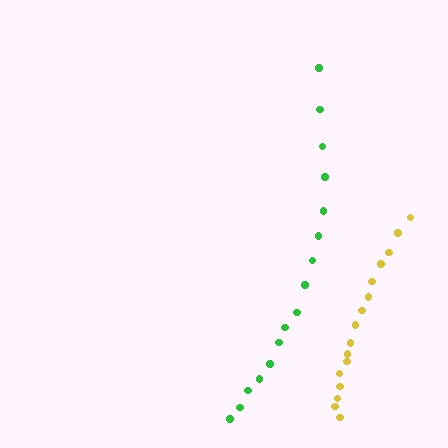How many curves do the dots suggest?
There are 2 distinct paths.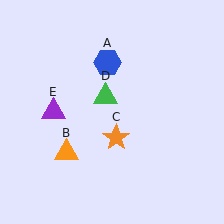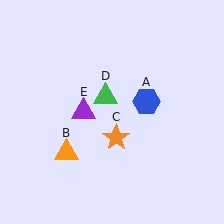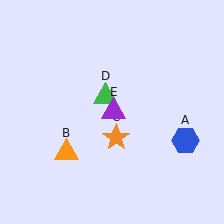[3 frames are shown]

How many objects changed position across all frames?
2 objects changed position: blue hexagon (object A), purple triangle (object E).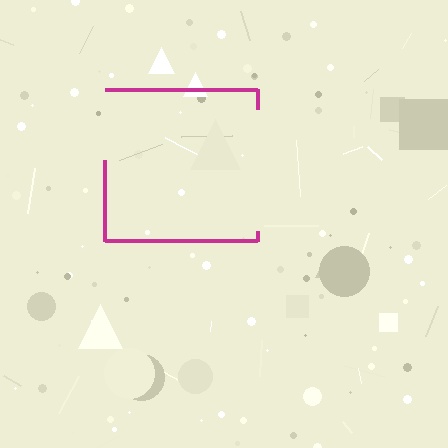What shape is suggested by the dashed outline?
The dashed outline suggests a square.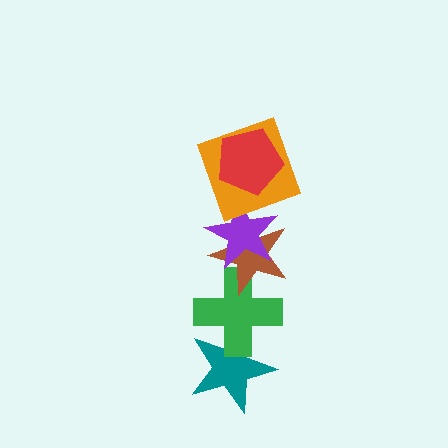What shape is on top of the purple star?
The orange square is on top of the purple star.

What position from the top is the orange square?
The orange square is 2nd from the top.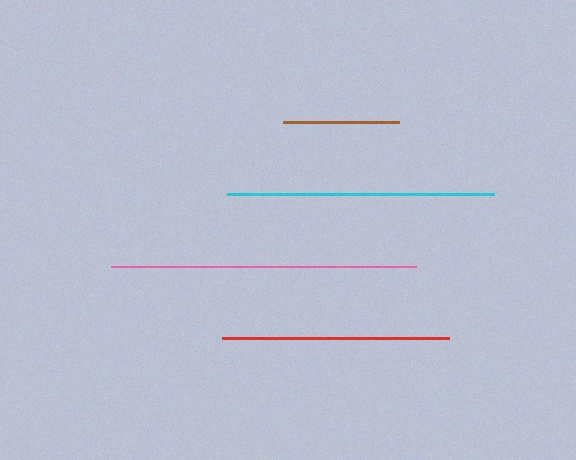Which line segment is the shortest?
The brown line is the shortest at approximately 116 pixels.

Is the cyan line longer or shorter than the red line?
The cyan line is longer than the red line.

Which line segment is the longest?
The pink line is the longest at approximately 305 pixels.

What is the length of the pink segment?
The pink segment is approximately 305 pixels long.